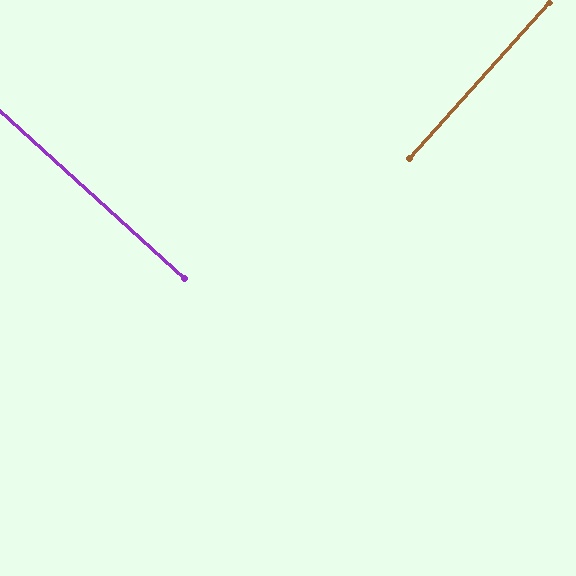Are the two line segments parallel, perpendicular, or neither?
Perpendicular — they meet at approximately 90°.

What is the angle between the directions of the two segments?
Approximately 90 degrees.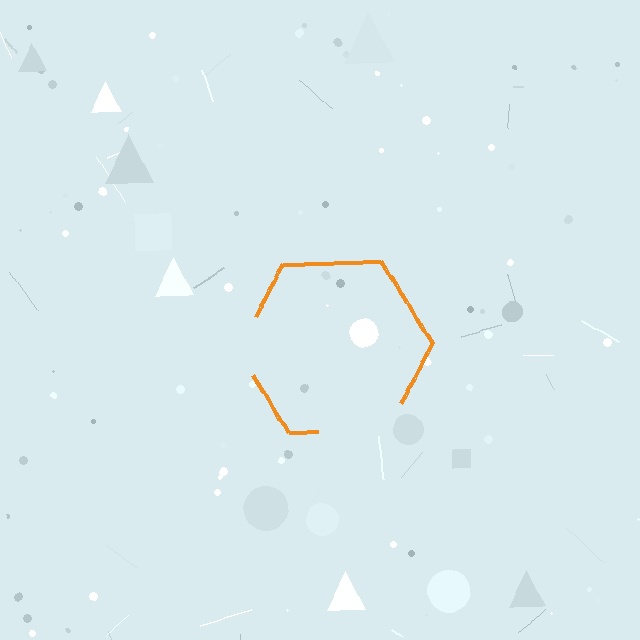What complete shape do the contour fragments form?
The contour fragments form a hexagon.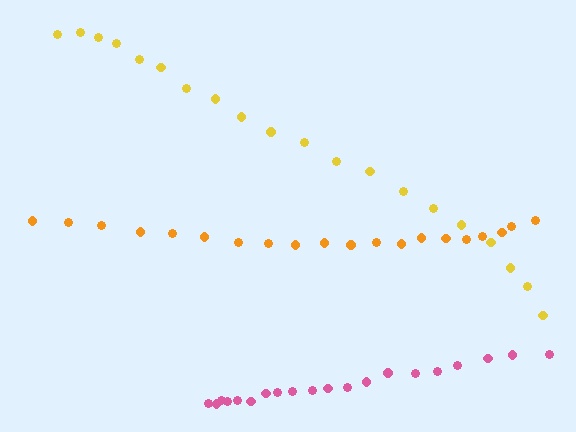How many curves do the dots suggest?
There are 3 distinct paths.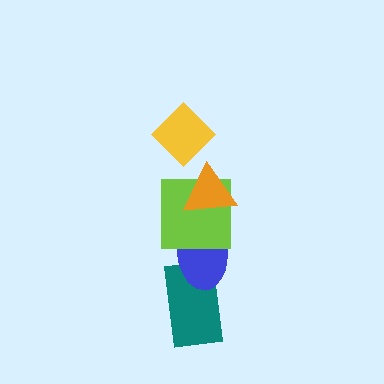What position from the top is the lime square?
The lime square is 3rd from the top.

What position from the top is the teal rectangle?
The teal rectangle is 5th from the top.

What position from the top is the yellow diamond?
The yellow diamond is 1st from the top.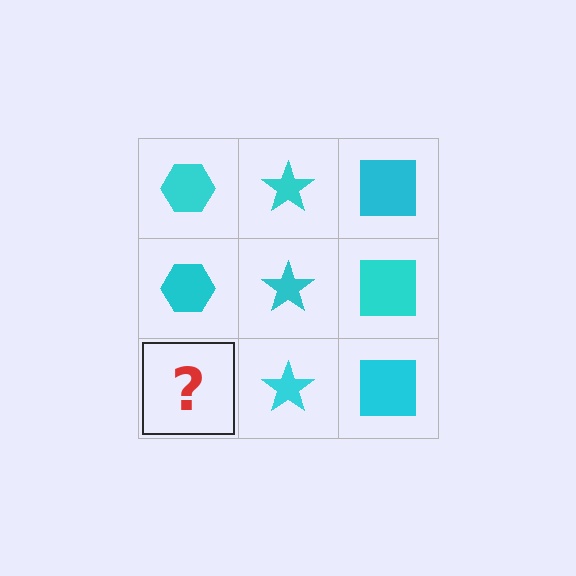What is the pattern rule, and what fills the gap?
The rule is that each column has a consistent shape. The gap should be filled with a cyan hexagon.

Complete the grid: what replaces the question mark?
The question mark should be replaced with a cyan hexagon.